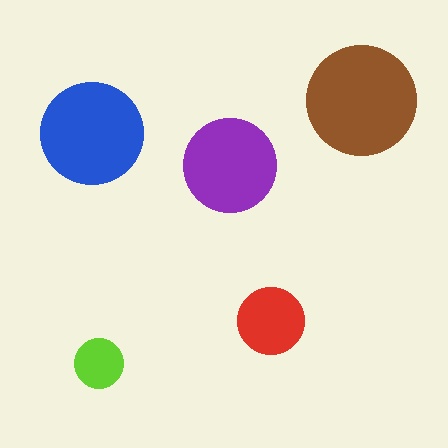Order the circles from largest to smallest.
the brown one, the blue one, the purple one, the red one, the lime one.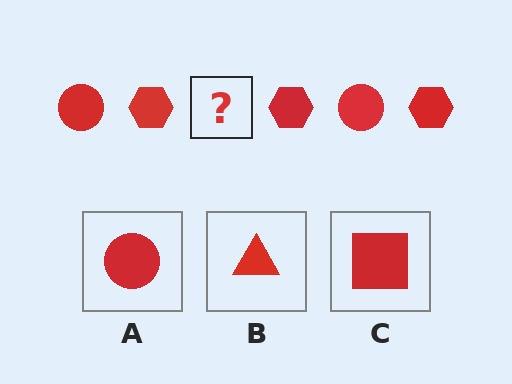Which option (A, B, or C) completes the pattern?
A.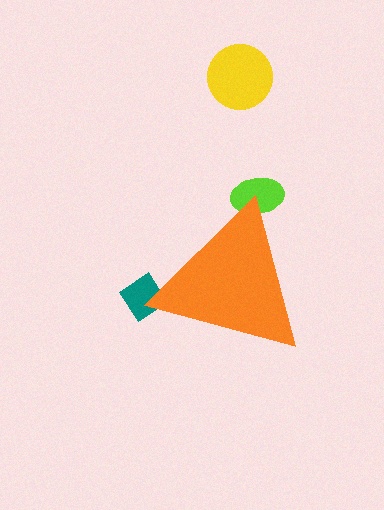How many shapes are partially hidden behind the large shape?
2 shapes are partially hidden.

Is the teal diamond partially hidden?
Yes, the teal diamond is partially hidden behind the orange triangle.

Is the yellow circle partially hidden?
No, the yellow circle is fully visible.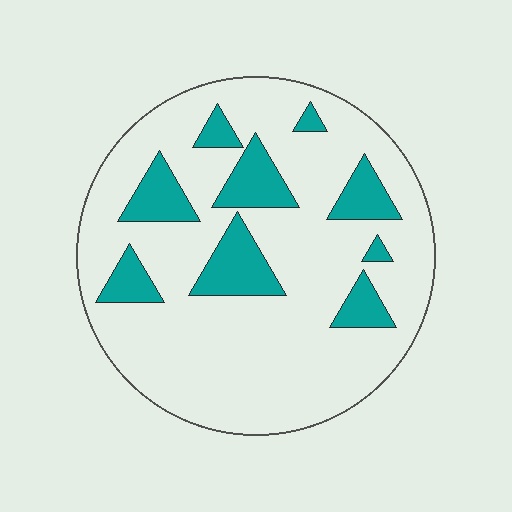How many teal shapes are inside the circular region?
9.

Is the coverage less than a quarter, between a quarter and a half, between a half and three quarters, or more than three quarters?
Less than a quarter.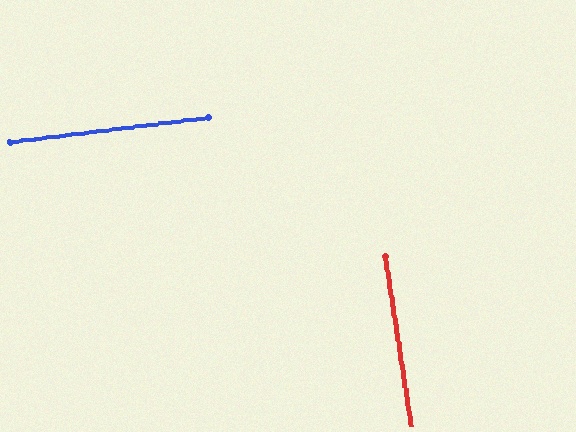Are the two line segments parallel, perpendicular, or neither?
Perpendicular — they meet at approximately 88°.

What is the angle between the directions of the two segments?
Approximately 88 degrees.